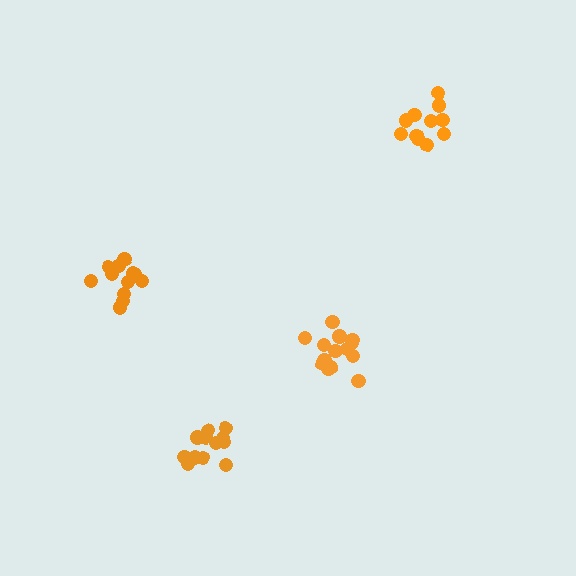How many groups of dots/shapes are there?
There are 4 groups.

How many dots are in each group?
Group 1: 12 dots, Group 2: 11 dots, Group 3: 15 dots, Group 4: 12 dots (50 total).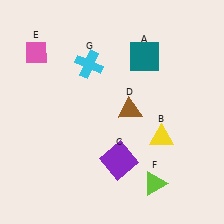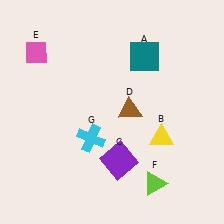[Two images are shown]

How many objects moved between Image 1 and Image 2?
1 object moved between the two images.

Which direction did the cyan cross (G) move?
The cyan cross (G) moved down.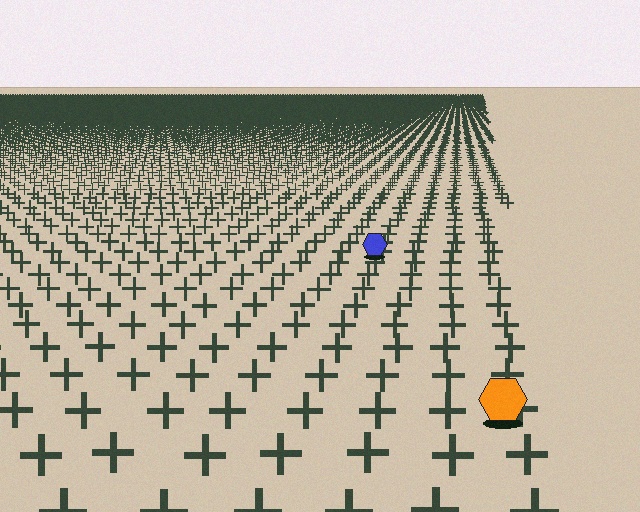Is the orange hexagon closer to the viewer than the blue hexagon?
Yes. The orange hexagon is closer — you can tell from the texture gradient: the ground texture is coarser near it.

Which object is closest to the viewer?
The orange hexagon is closest. The texture marks near it are larger and more spread out.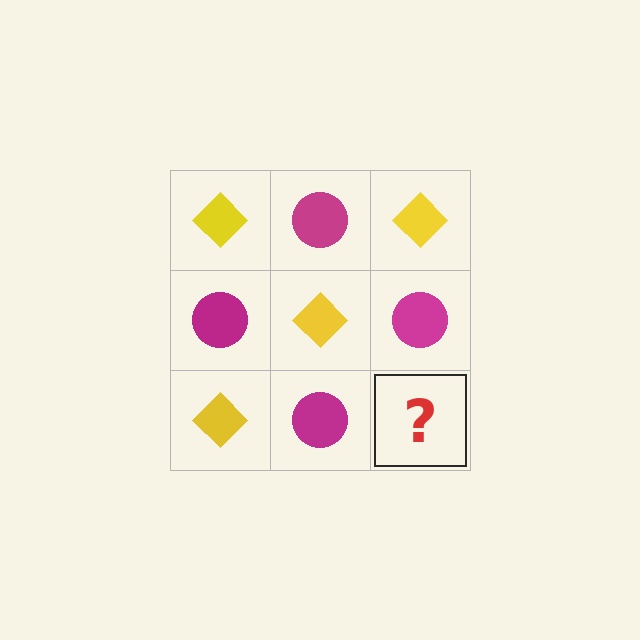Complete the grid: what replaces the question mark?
The question mark should be replaced with a yellow diamond.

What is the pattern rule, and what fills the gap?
The rule is that it alternates yellow diamond and magenta circle in a checkerboard pattern. The gap should be filled with a yellow diamond.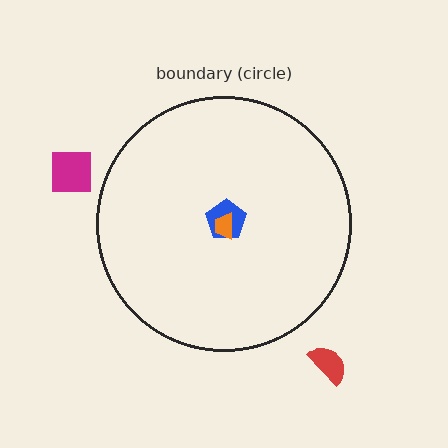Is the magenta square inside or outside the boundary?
Outside.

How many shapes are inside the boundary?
2 inside, 2 outside.